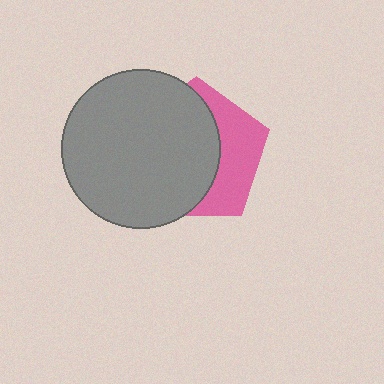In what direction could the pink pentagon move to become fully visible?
The pink pentagon could move right. That would shift it out from behind the gray circle entirely.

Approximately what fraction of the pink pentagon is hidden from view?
Roughly 63% of the pink pentagon is hidden behind the gray circle.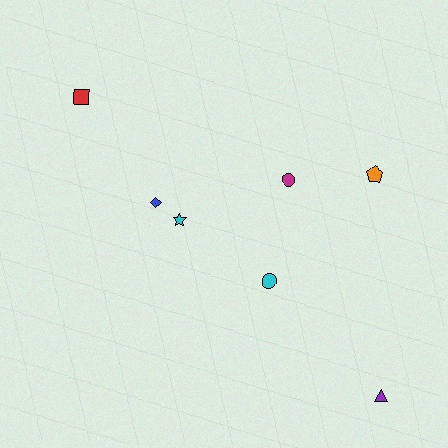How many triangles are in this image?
There is 1 triangle.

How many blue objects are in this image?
There is 1 blue object.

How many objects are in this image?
There are 7 objects.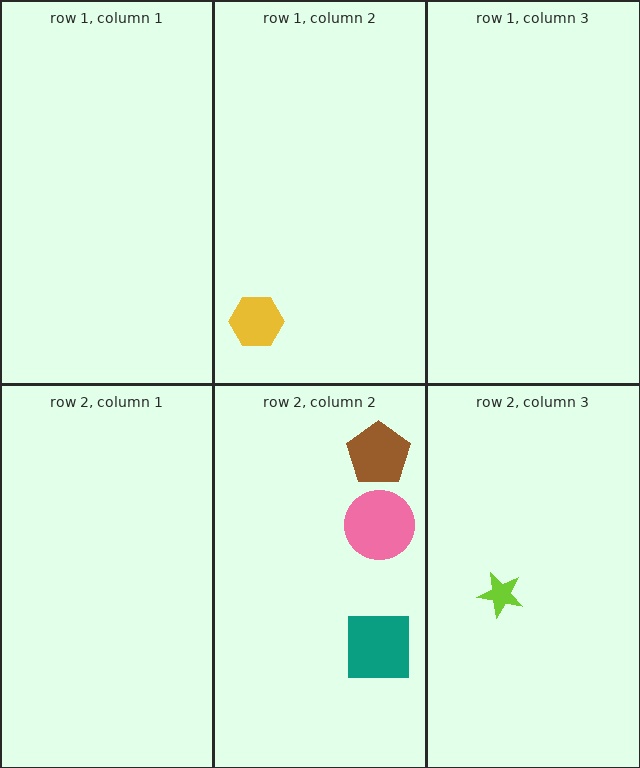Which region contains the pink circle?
The row 2, column 2 region.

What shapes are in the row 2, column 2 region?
The pink circle, the teal square, the brown pentagon.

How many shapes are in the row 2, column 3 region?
1.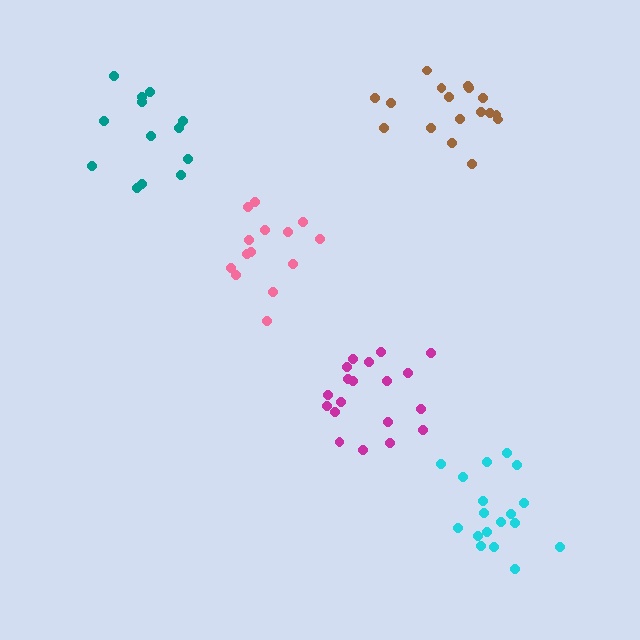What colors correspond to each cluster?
The clusters are colored: teal, magenta, pink, brown, cyan.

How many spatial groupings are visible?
There are 5 spatial groupings.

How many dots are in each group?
Group 1: 13 dots, Group 2: 19 dots, Group 3: 14 dots, Group 4: 17 dots, Group 5: 18 dots (81 total).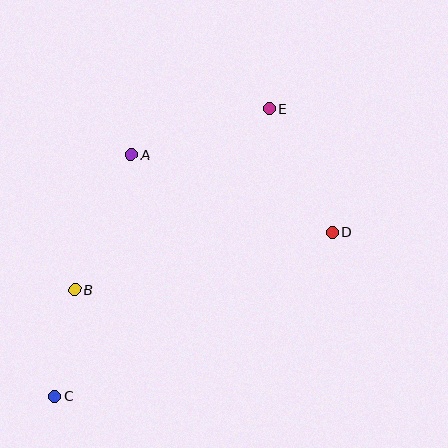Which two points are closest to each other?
Points B and C are closest to each other.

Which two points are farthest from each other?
Points C and E are farthest from each other.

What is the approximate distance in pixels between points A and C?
The distance between A and C is approximately 253 pixels.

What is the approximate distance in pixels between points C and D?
The distance between C and D is approximately 322 pixels.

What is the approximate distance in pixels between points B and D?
The distance between B and D is approximately 264 pixels.